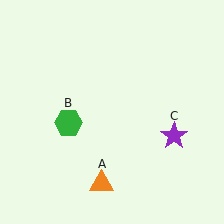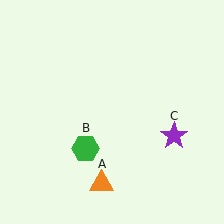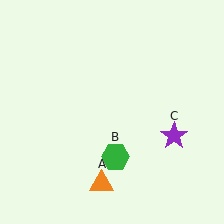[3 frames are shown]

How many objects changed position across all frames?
1 object changed position: green hexagon (object B).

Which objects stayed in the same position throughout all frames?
Orange triangle (object A) and purple star (object C) remained stationary.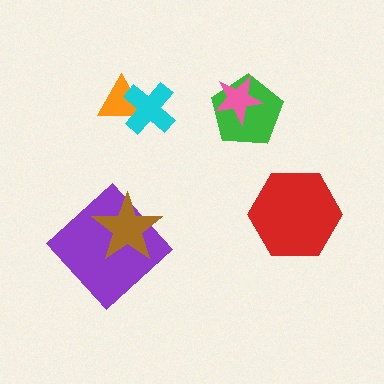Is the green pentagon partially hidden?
Yes, it is partially covered by another shape.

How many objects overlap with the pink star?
1 object overlaps with the pink star.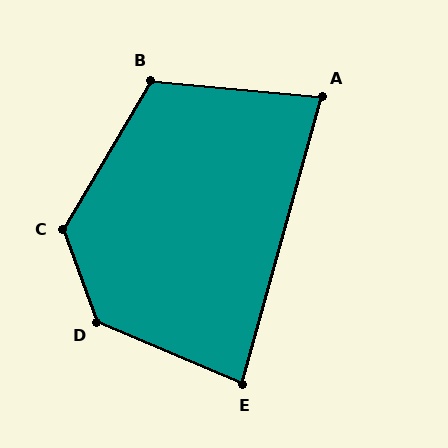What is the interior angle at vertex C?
Approximately 130 degrees (obtuse).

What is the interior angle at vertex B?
Approximately 115 degrees (obtuse).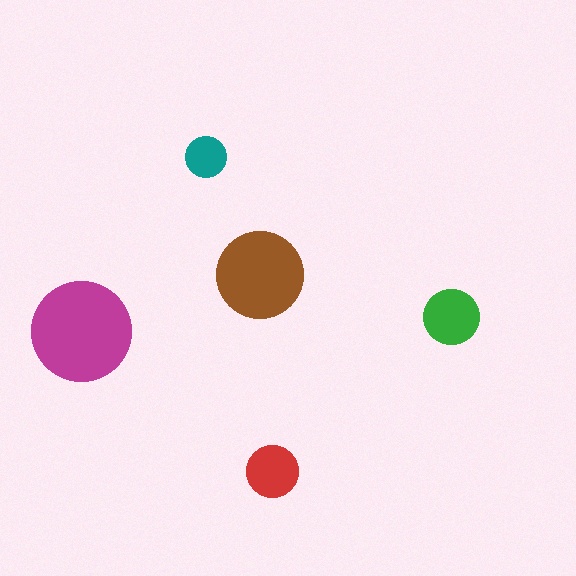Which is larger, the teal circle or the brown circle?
The brown one.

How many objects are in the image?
There are 5 objects in the image.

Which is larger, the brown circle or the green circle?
The brown one.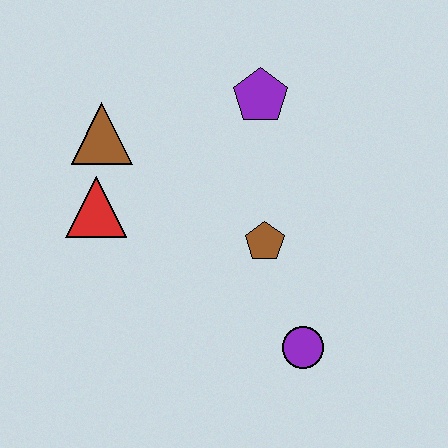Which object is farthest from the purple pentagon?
The purple circle is farthest from the purple pentagon.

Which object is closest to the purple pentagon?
The brown pentagon is closest to the purple pentagon.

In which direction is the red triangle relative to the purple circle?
The red triangle is to the left of the purple circle.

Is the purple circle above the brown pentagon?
No